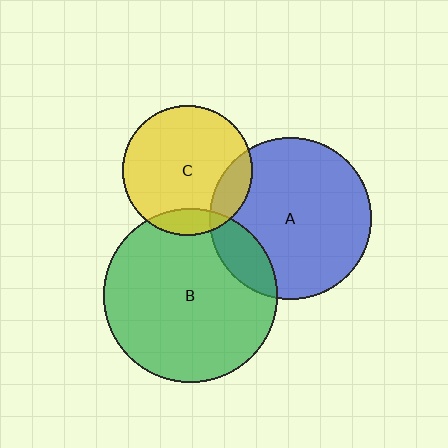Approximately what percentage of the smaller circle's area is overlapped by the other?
Approximately 15%.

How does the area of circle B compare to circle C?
Approximately 1.8 times.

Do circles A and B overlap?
Yes.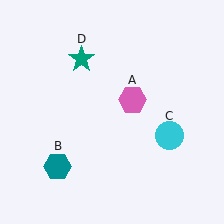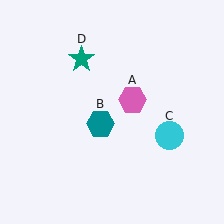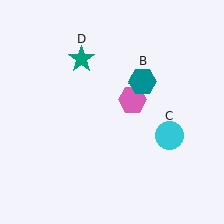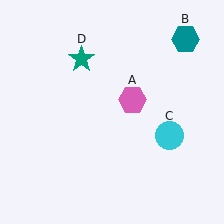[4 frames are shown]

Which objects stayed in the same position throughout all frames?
Pink hexagon (object A) and cyan circle (object C) and teal star (object D) remained stationary.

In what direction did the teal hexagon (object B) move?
The teal hexagon (object B) moved up and to the right.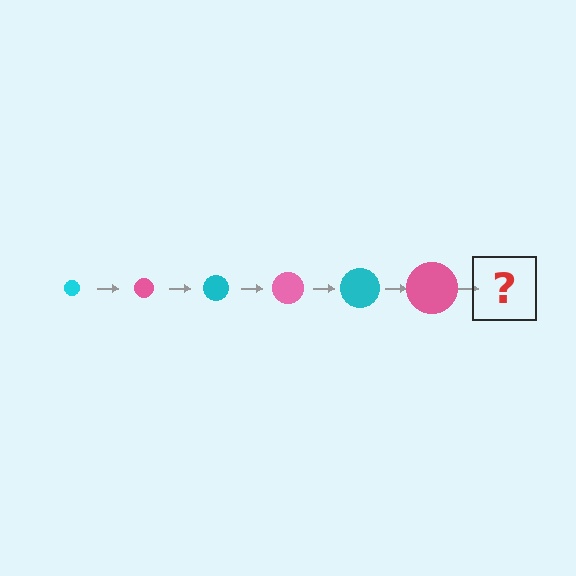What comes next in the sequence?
The next element should be a cyan circle, larger than the previous one.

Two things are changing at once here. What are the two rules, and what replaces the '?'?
The two rules are that the circle grows larger each step and the color cycles through cyan and pink. The '?' should be a cyan circle, larger than the previous one.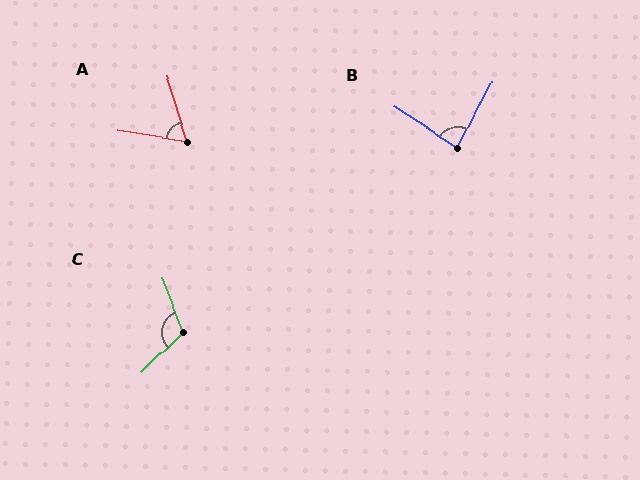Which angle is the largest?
C, at approximately 113 degrees.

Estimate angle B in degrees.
Approximately 84 degrees.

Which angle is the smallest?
A, at approximately 64 degrees.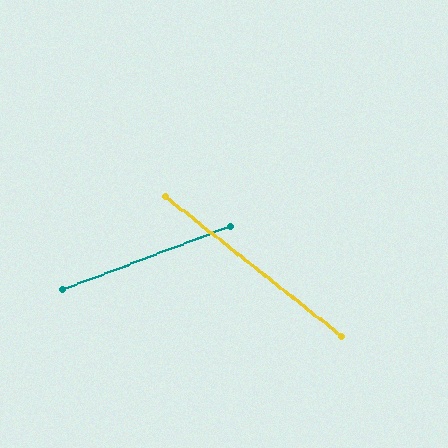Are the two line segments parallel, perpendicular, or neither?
Neither parallel nor perpendicular — they differ by about 59°.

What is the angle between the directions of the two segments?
Approximately 59 degrees.